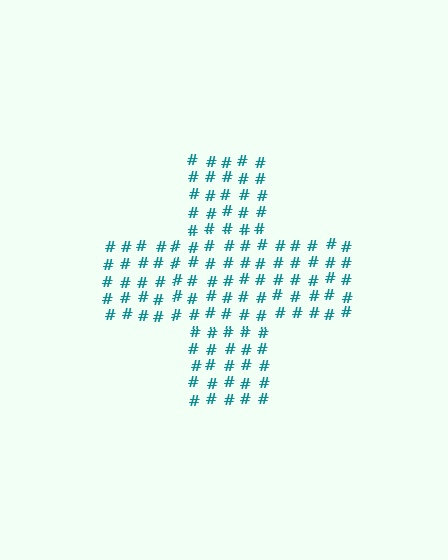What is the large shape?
The large shape is a cross.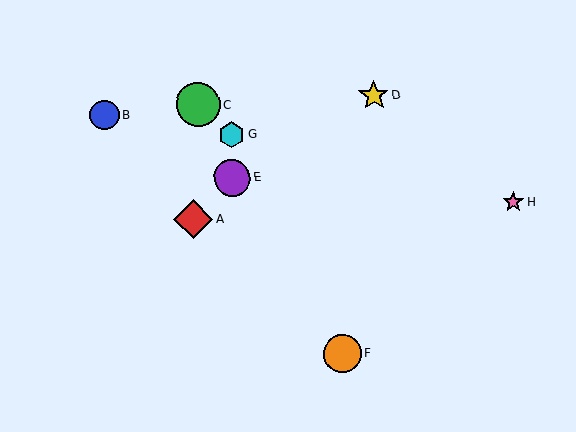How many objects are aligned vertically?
2 objects (E, G) are aligned vertically.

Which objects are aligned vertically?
Objects E, G are aligned vertically.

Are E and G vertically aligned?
Yes, both are at x≈232.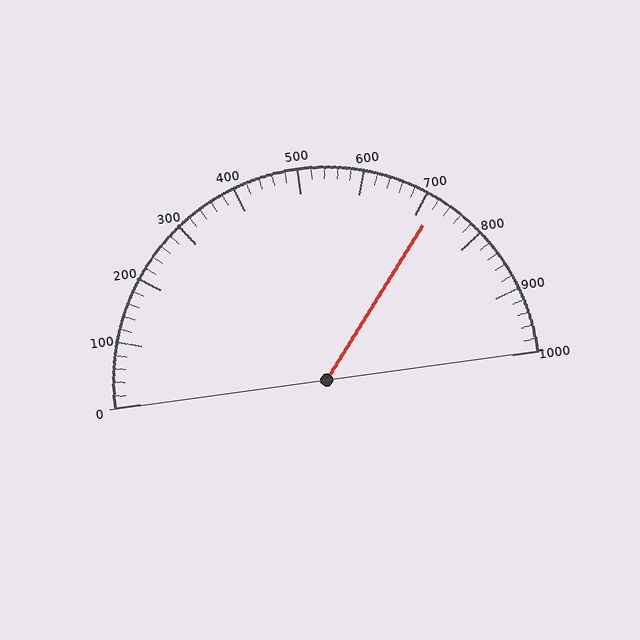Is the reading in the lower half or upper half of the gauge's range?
The reading is in the upper half of the range (0 to 1000).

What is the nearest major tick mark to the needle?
The nearest major tick mark is 700.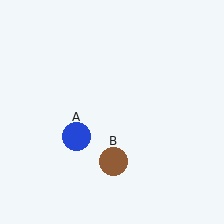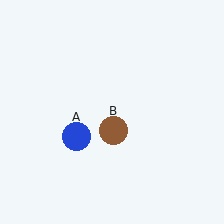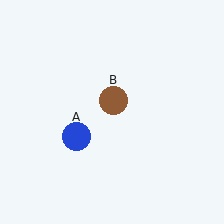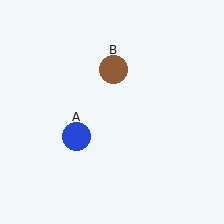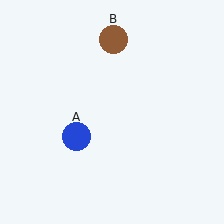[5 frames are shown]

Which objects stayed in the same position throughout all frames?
Blue circle (object A) remained stationary.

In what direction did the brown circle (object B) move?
The brown circle (object B) moved up.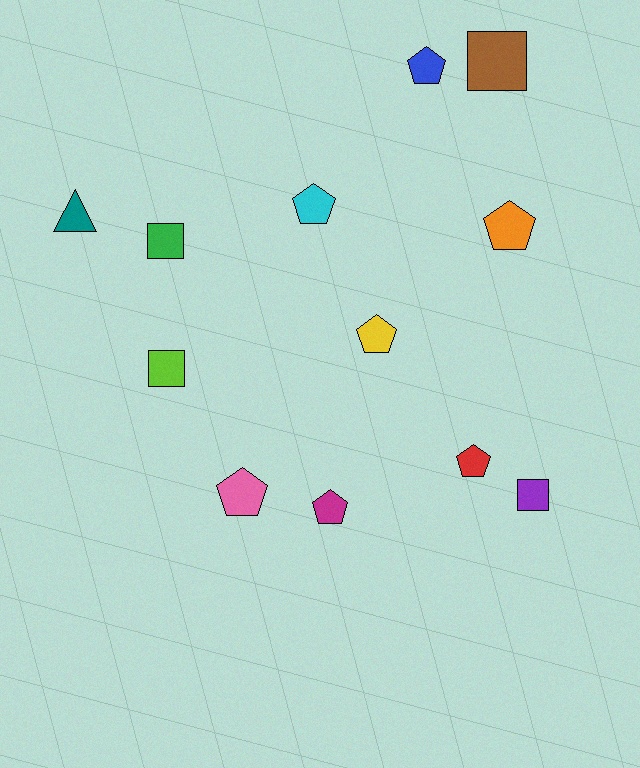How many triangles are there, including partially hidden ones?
There is 1 triangle.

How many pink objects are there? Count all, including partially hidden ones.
There is 1 pink object.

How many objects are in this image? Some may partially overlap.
There are 12 objects.